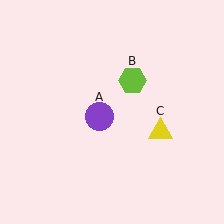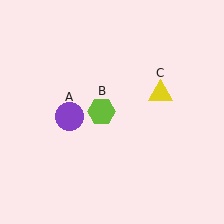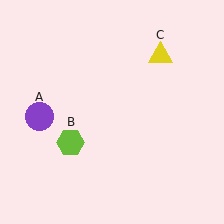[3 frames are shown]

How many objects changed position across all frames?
3 objects changed position: purple circle (object A), lime hexagon (object B), yellow triangle (object C).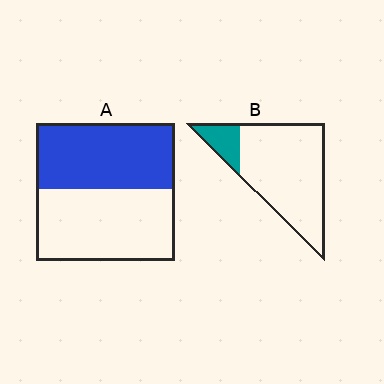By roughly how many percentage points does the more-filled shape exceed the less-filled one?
By roughly 30 percentage points (A over B).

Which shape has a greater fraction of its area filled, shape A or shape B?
Shape A.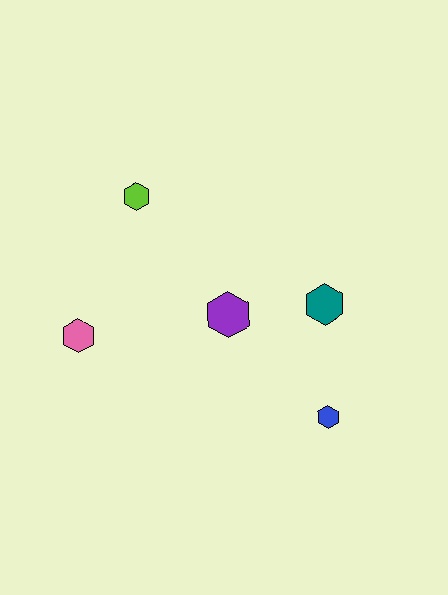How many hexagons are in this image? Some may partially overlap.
There are 5 hexagons.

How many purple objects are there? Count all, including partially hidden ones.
There is 1 purple object.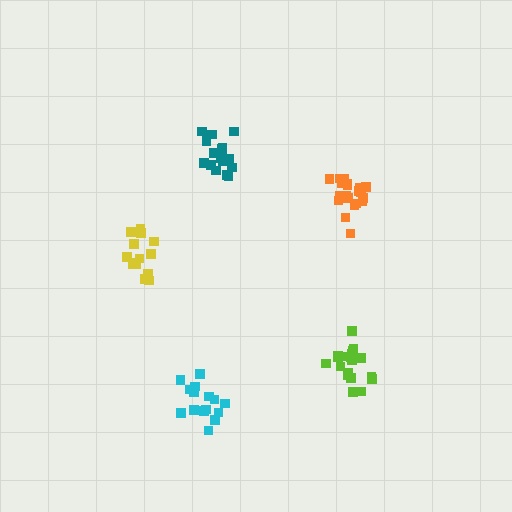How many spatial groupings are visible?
There are 5 spatial groupings.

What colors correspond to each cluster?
The clusters are colored: orange, lime, yellow, teal, cyan.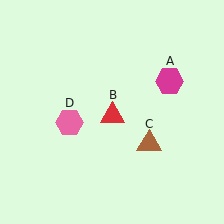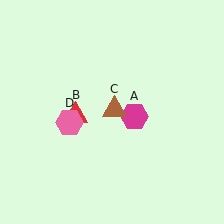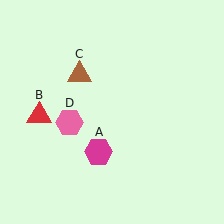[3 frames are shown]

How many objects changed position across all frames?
3 objects changed position: magenta hexagon (object A), red triangle (object B), brown triangle (object C).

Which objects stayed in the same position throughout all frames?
Pink hexagon (object D) remained stationary.